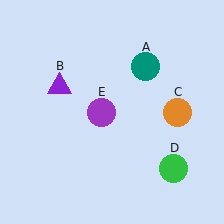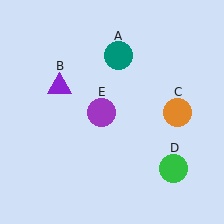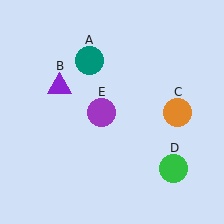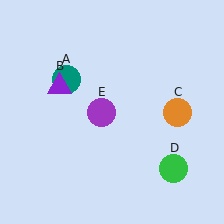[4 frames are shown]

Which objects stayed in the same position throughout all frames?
Purple triangle (object B) and orange circle (object C) and green circle (object D) and purple circle (object E) remained stationary.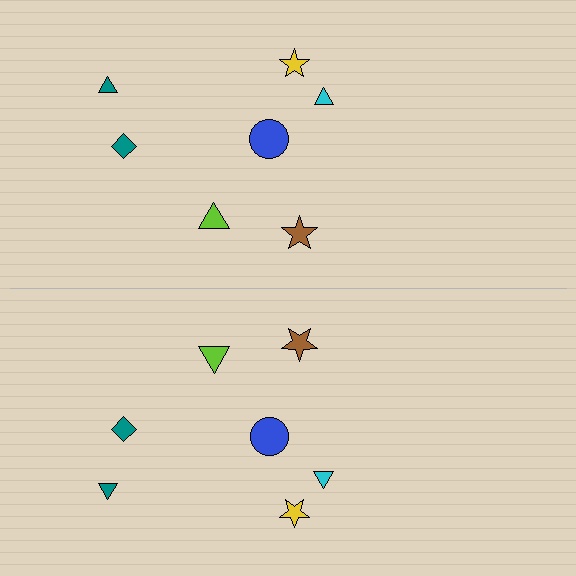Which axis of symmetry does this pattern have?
The pattern has a horizontal axis of symmetry running through the center of the image.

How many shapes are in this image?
There are 14 shapes in this image.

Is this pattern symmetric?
Yes, this pattern has bilateral (reflection) symmetry.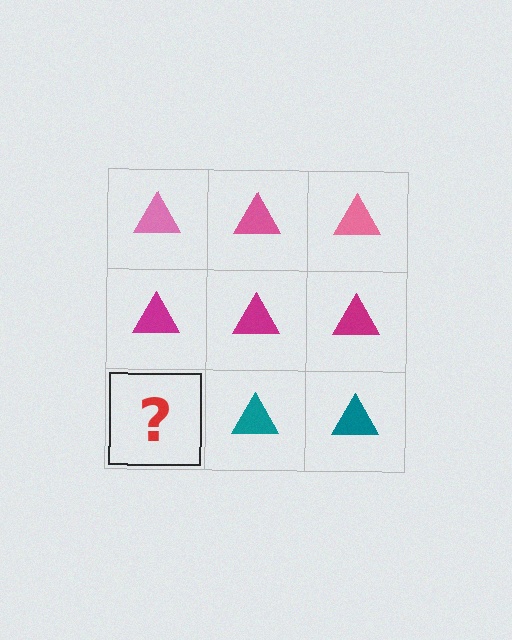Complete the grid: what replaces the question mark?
The question mark should be replaced with a teal triangle.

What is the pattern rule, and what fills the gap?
The rule is that each row has a consistent color. The gap should be filled with a teal triangle.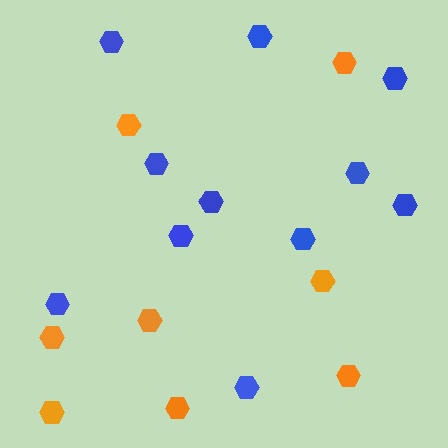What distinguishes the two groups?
There are 2 groups: one group of orange hexagons (8) and one group of blue hexagons (11).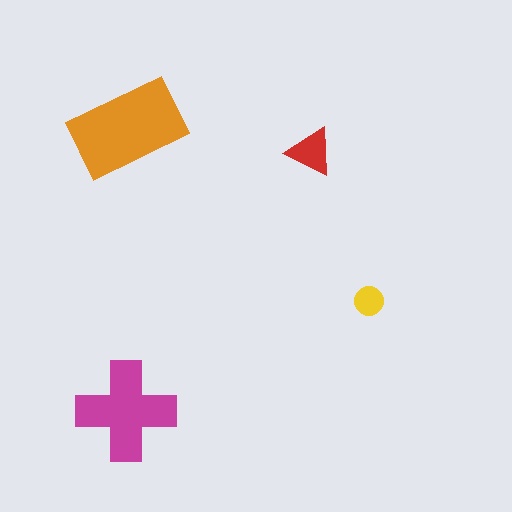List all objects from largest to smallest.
The orange rectangle, the magenta cross, the red triangle, the yellow circle.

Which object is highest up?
The orange rectangle is topmost.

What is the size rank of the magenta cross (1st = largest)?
2nd.